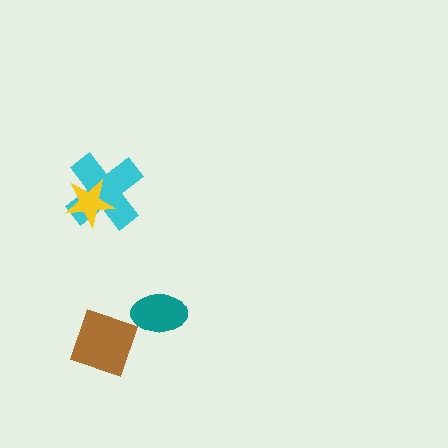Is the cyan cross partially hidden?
Yes, it is partially covered by another shape.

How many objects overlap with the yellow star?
1 object overlaps with the yellow star.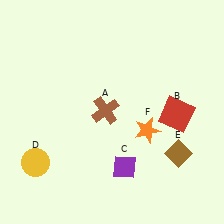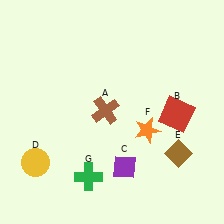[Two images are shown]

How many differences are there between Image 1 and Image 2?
There is 1 difference between the two images.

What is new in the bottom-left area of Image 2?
A green cross (G) was added in the bottom-left area of Image 2.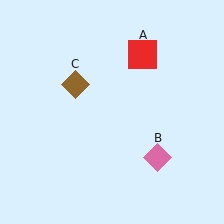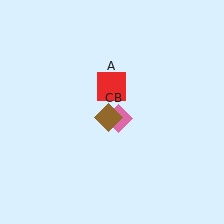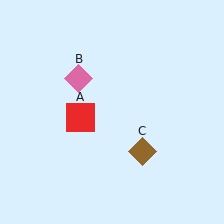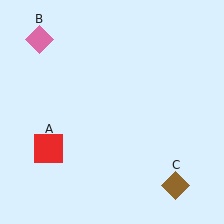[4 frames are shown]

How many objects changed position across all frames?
3 objects changed position: red square (object A), pink diamond (object B), brown diamond (object C).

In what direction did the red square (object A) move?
The red square (object A) moved down and to the left.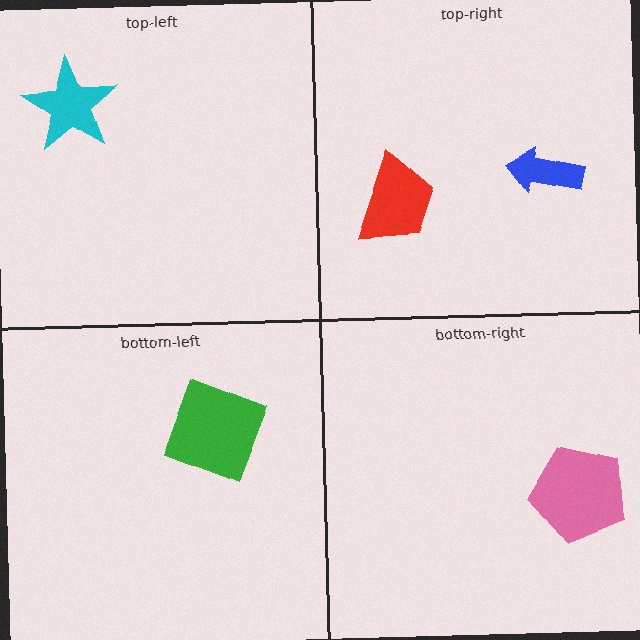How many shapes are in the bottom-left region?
1.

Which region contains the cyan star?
The top-left region.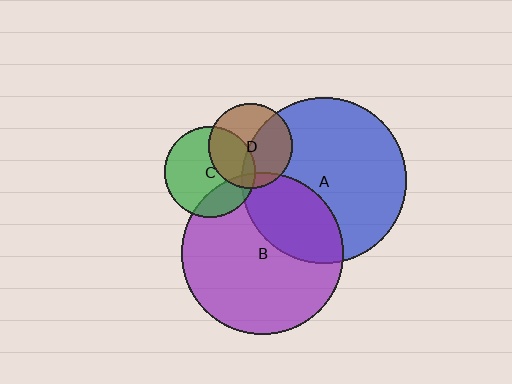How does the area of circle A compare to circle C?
Approximately 3.3 times.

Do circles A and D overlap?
Yes.